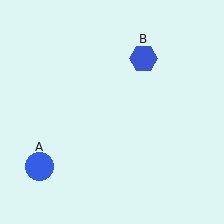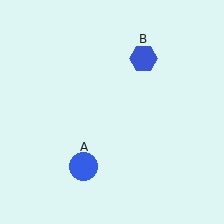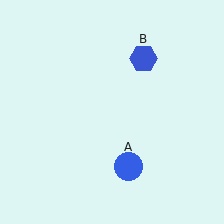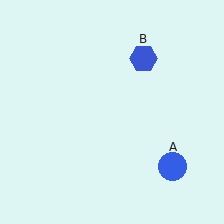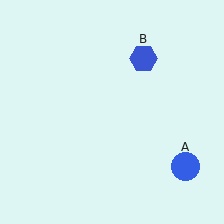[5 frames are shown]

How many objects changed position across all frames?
1 object changed position: blue circle (object A).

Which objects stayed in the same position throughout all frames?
Blue hexagon (object B) remained stationary.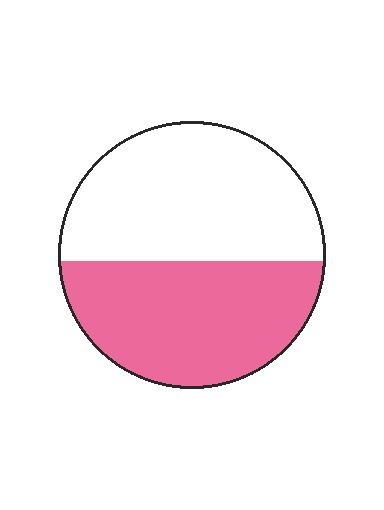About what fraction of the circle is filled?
About one half (1/2).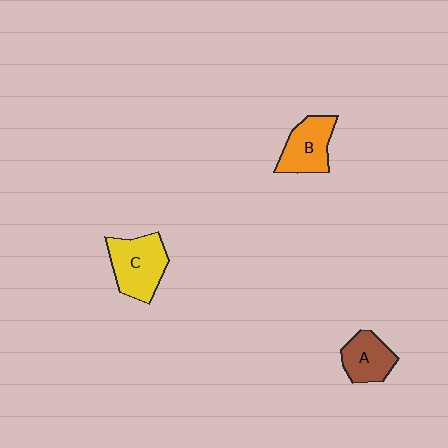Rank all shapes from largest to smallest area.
From largest to smallest: C (yellow), B (orange), A (brown).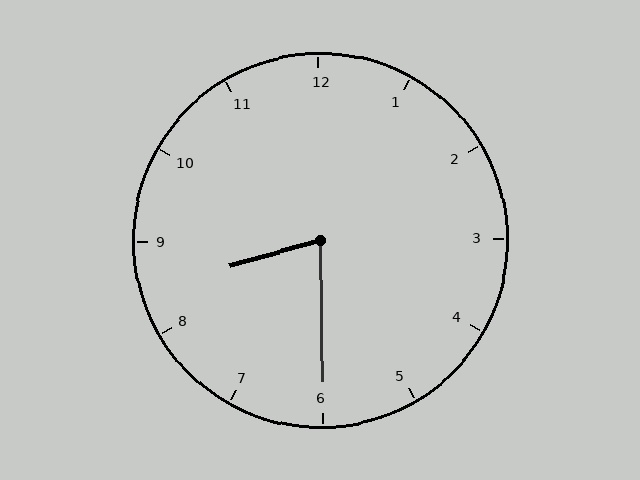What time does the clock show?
8:30.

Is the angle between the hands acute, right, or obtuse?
It is acute.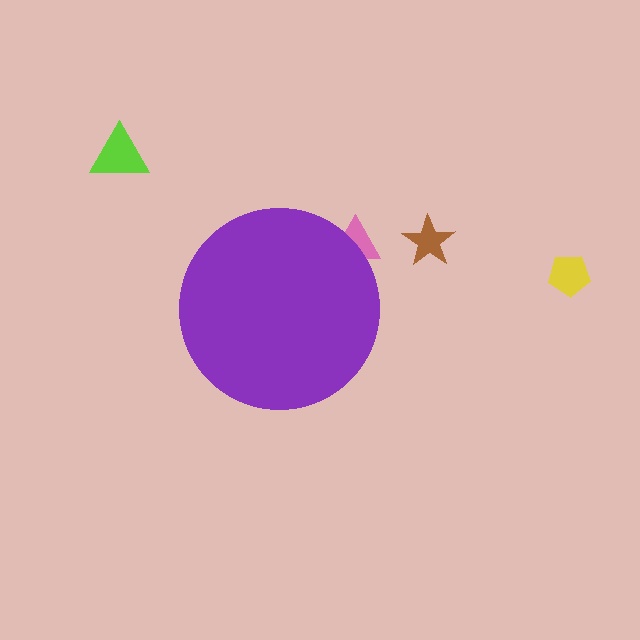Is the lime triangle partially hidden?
No, the lime triangle is fully visible.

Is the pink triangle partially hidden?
Yes, the pink triangle is partially hidden behind the purple circle.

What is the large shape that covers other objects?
A purple circle.